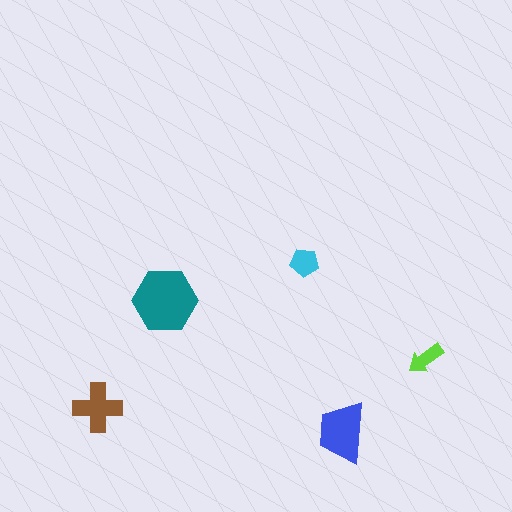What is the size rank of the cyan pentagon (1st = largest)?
4th.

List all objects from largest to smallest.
The teal hexagon, the blue trapezoid, the brown cross, the cyan pentagon, the lime arrow.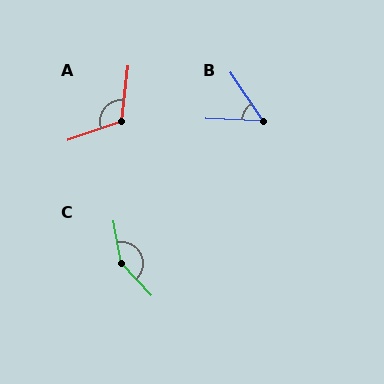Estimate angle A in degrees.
Approximately 116 degrees.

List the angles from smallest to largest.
B (53°), A (116°), C (147°).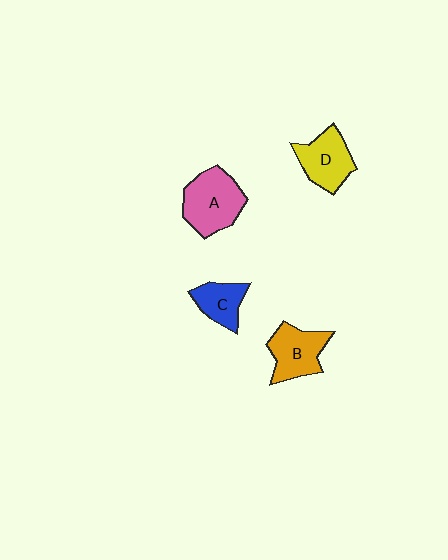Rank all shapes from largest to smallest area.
From largest to smallest: A (pink), B (orange), D (yellow), C (blue).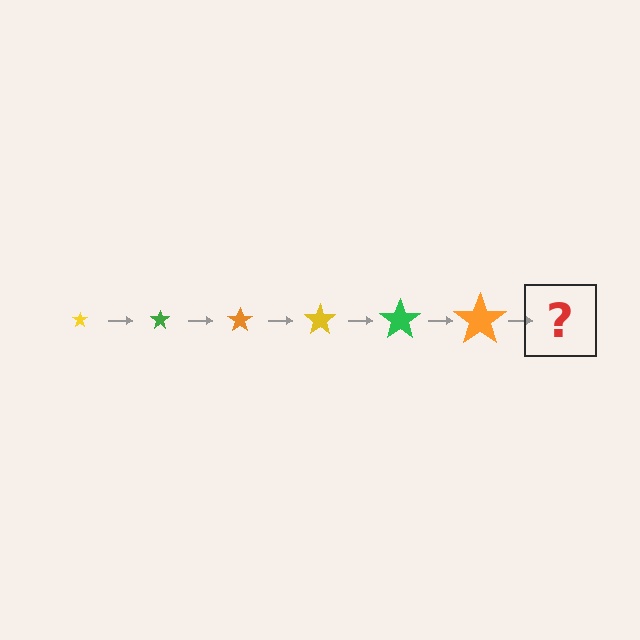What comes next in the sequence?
The next element should be a yellow star, larger than the previous one.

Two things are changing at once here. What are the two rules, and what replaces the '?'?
The two rules are that the star grows larger each step and the color cycles through yellow, green, and orange. The '?' should be a yellow star, larger than the previous one.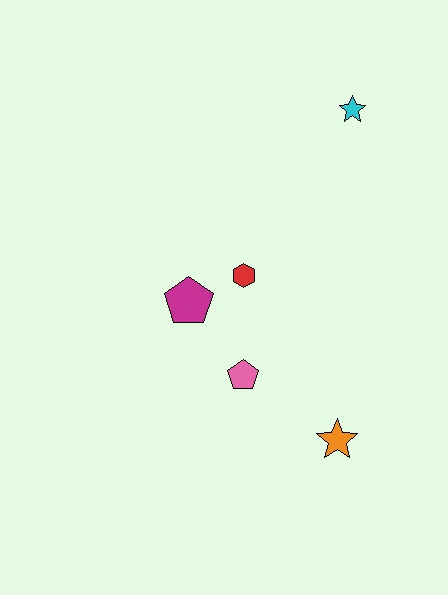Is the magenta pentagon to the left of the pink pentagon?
Yes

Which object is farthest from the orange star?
The cyan star is farthest from the orange star.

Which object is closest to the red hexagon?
The magenta pentagon is closest to the red hexagon.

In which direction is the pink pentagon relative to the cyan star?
The pink pentagon is below the cyan star.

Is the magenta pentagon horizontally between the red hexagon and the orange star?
No